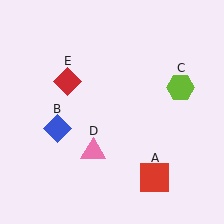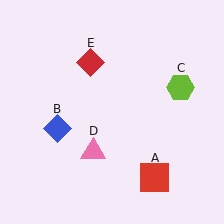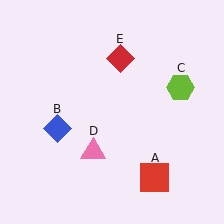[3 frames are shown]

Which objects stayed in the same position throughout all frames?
Red square (object A) and blue diamond (object B) and lime hexagon (object C) and pink triangle (object D) remained stationary.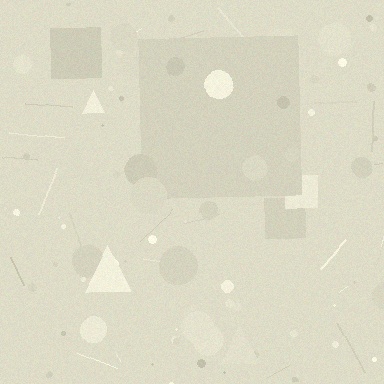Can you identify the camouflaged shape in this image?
The camouflaged shape is a square.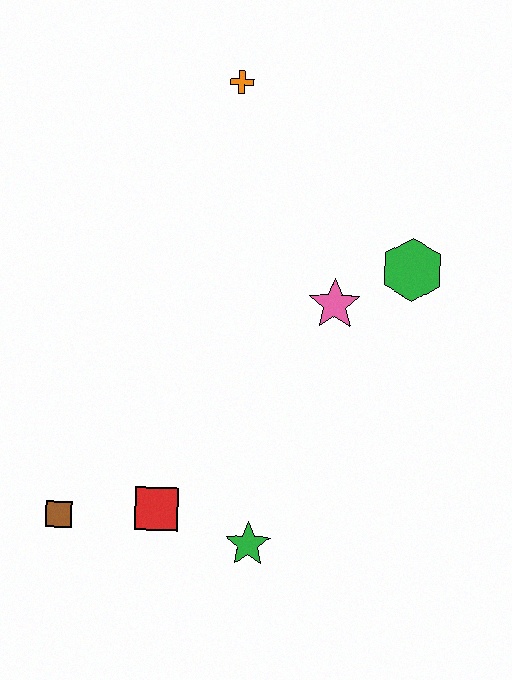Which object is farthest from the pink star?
The brown square is farthest from the pink star.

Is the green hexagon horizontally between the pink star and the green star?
No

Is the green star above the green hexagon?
No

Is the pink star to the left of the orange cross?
No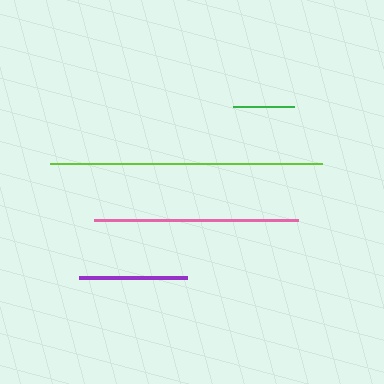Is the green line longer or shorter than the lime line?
The lime line is longer than the green line.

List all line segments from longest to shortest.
From longest to shortest: lime, pink, purple, green.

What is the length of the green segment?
The green segment is approximately 61 pixels long.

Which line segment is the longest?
The lime line is the longest at approximately 273 pixels.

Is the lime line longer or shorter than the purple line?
The lime line is longer than the purple line.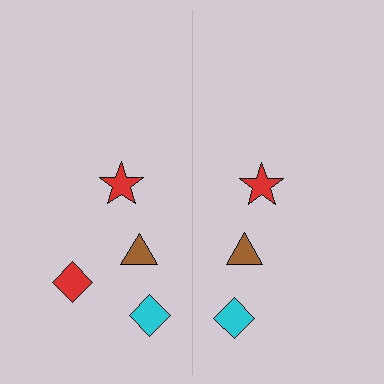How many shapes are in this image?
There are 7 shapes in this image.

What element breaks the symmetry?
A red diamond is missing from the right side.